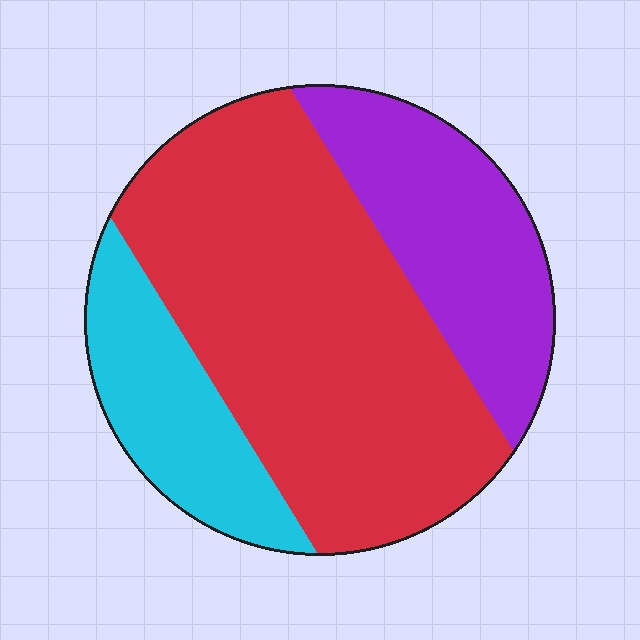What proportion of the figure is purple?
Purple covers 25% of the figure.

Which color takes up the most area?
Red, at roughly 55%.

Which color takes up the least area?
Cyan, at roughly 20%.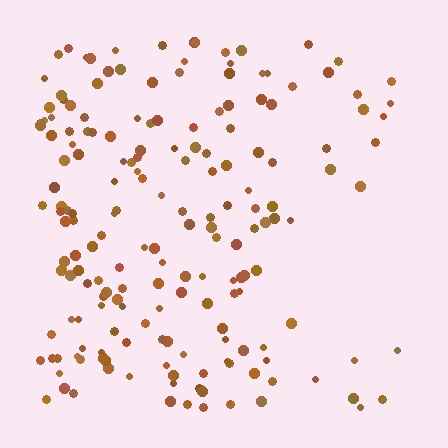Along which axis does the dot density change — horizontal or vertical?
Horizontal.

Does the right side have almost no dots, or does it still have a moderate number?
Still a moderate number, just noticeably fewer than the left.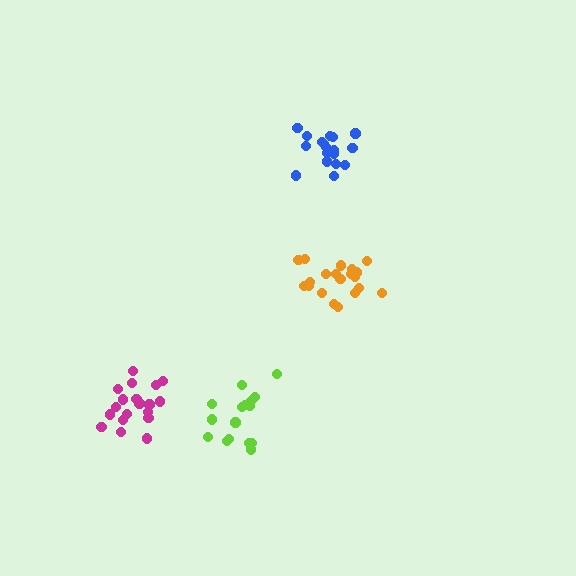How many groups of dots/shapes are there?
There are 4 groups.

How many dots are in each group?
Group 1: 20 dots, Group 2: 16 dots, Group 3: 20 dots, Group 4: 19 dots (75 total).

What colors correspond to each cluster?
The clusters are colored: magenta, lime, orange, blue.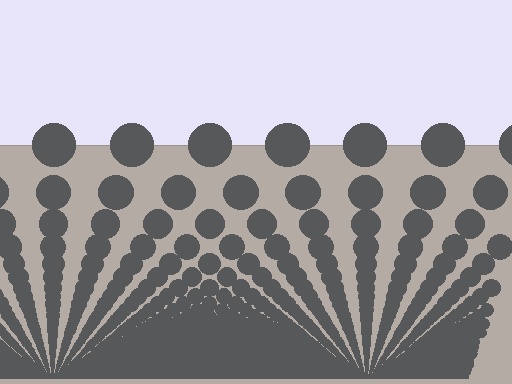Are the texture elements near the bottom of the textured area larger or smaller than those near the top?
Smaller. The gradient is inverted — elements near the bottom are smaller and denser.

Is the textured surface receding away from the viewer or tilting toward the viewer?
The surface appears to tilt toward the viewer. Texture elements get larger and sparser toward the top.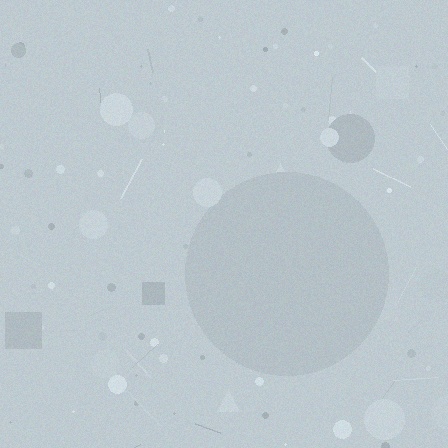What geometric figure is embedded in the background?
A circle is embedded in the background.